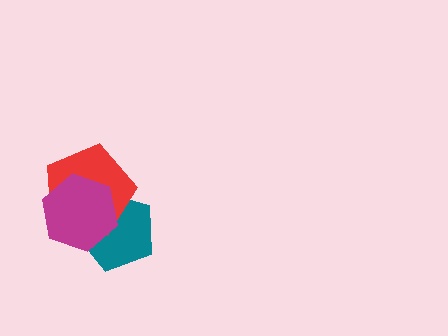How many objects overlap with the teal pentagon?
2 objects overlap with the teal pentagon.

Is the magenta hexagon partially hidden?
No, no other shape covers it.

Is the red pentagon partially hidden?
Yes, it is partially covered by another shape.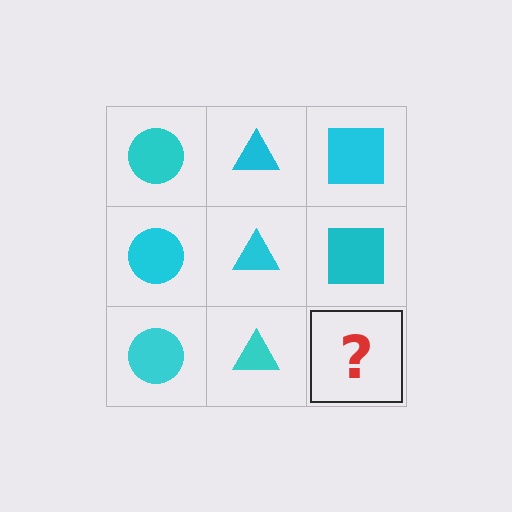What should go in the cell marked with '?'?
The missing cell should contain a cyan square.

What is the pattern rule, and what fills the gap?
The rule is that each column has a consistent shape. The gap should be filled with a cyan square.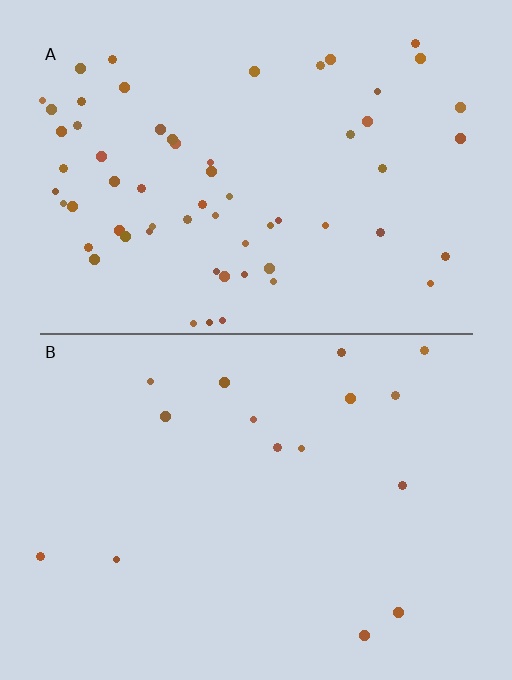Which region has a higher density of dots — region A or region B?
A (the top).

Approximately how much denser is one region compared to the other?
Approximately 3.9× — region A over region B.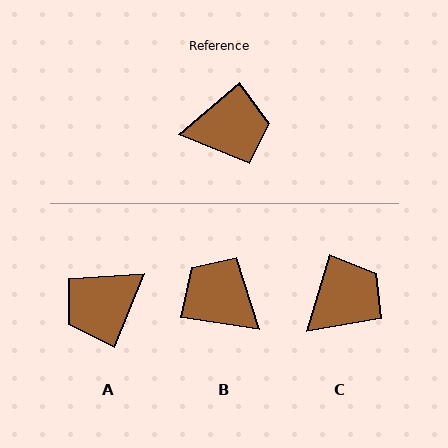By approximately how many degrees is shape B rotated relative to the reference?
Approximately 131 degrees counter-clockwise.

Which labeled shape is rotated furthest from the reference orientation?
A, about 154 degrees away.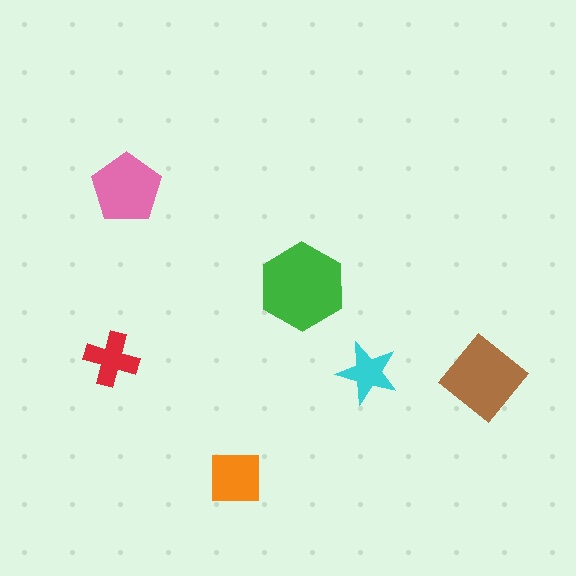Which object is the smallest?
The cyan star.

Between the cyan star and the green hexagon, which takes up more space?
The green hexagon.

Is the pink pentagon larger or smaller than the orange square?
Larger.